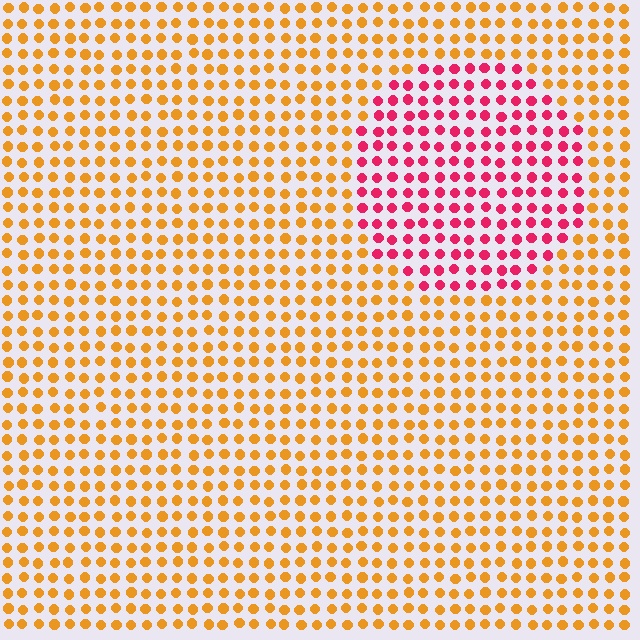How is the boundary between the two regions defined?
The boundary is defined purely by a slight shift in hue (about 56 degrees). Spacing, size, and orientation are identical on both sides.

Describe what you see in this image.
The image is filled with small orange elements in a uniform arrangement. A circle-shaped region is visible where the elements are tinted to a slightly different hue, forming a subtle color boundary.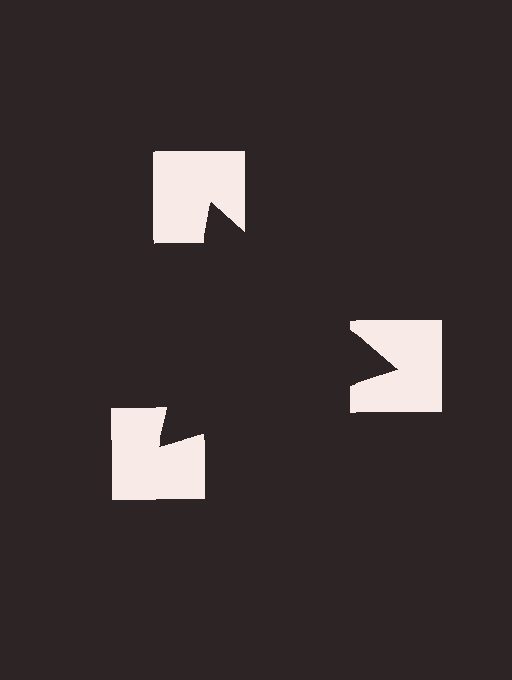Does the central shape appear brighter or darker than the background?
It typically appears slightly darker than the background, even though no actual brightness change is drawn.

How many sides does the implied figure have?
3 sides.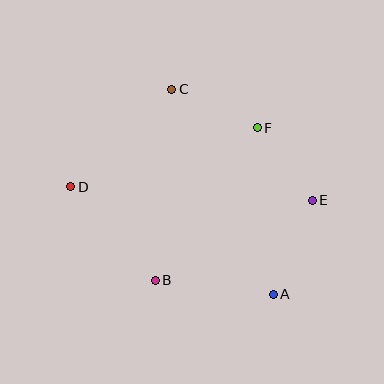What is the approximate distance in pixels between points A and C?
The distance between A and C is approximately 229 pixels.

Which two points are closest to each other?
Points E and F are closest to each other.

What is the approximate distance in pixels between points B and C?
The distance between B and C is approximately 192 pixels.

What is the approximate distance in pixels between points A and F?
The distance between A and F is approximately 168 pixels.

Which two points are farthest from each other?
Points D and E are farthest from each other.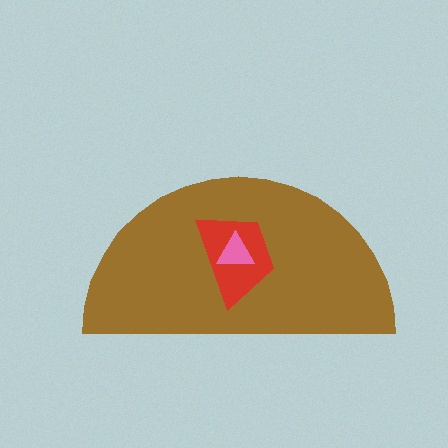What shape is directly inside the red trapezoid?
The pink triangle.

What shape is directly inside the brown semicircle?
The red trapezoid.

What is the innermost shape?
The pink triangle.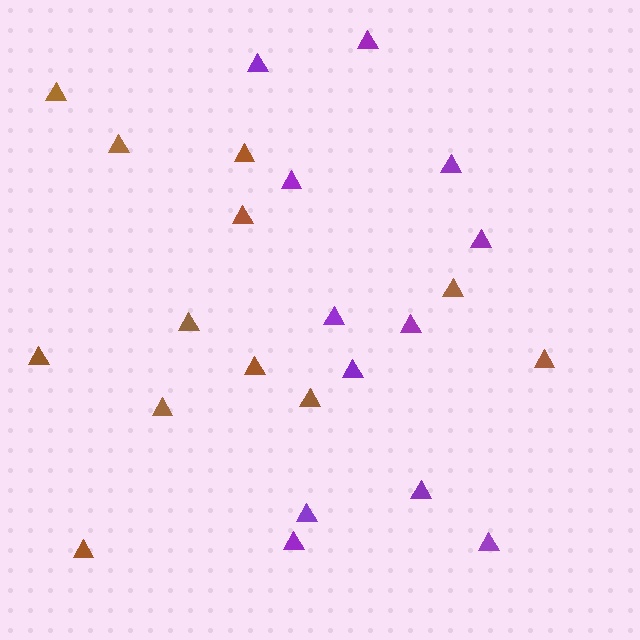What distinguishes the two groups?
There are 2 groups: one group of purple triangles (12) and one group of brown triangles (12).